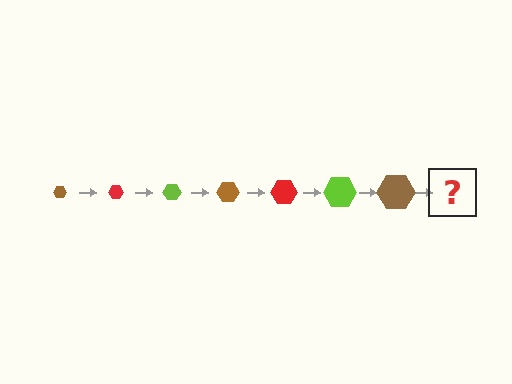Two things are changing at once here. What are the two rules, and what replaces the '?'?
The two rules are that the hexagon grows larger each step and the color cycles through brown, red, and lime. The '?' should be a red hexagon, larger than the previous one.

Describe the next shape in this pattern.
It should be a red hexagon, larger than the previous one.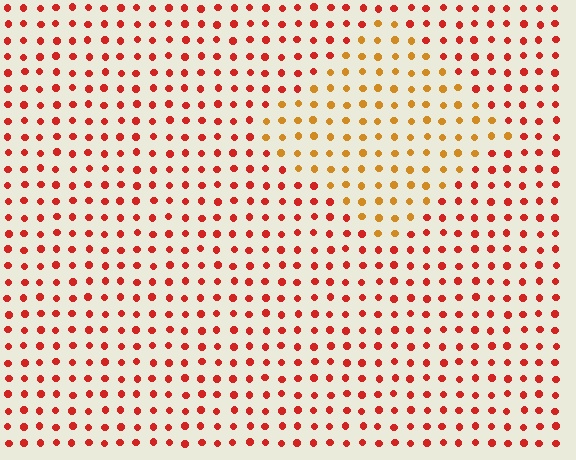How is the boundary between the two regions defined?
The boundary is defined purely by a slight shift in hue (about 36 degrees). Spacing, size, and orientation are identical on both sides.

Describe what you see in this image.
The image is filled with small red elements in a uniform arrangement. A diamond-shaped region is visible where the elements are tinted to a slightly different hue, forming a subtle color boundary.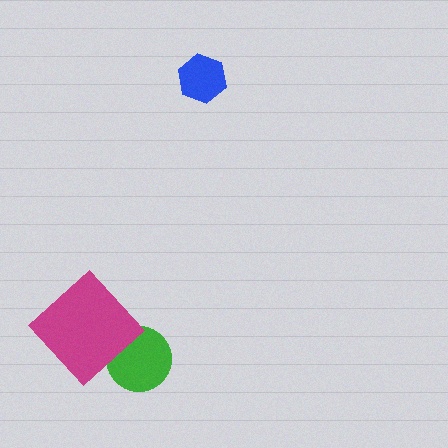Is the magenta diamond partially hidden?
No, no other shape covers it.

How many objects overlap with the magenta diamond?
1 object overlaps with the magenta diamond.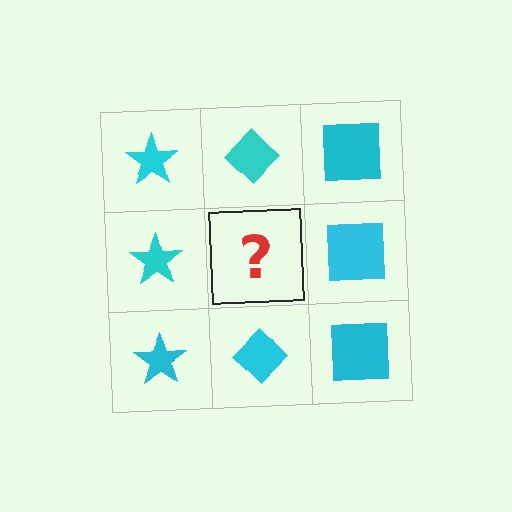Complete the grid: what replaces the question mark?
The question mark should be replaced with a cyan diamond.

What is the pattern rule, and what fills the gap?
The rule is that each column has a consistent shape. The gap should be filled with a cyan diamond.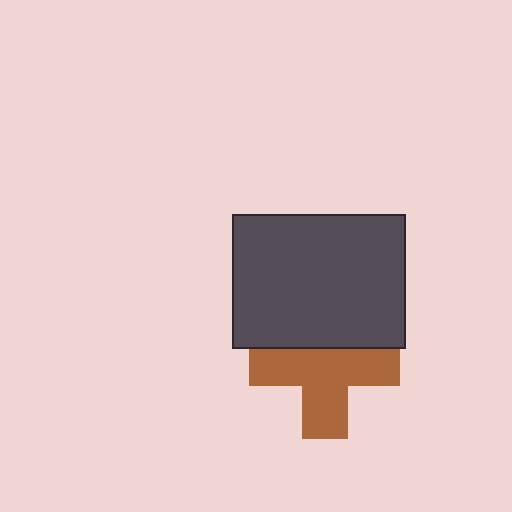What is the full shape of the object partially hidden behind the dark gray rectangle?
The partially hidden object is a brown cross.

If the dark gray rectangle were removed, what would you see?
You would see the complete brown cross.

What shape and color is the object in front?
The object in front is a dark gray rectangle.